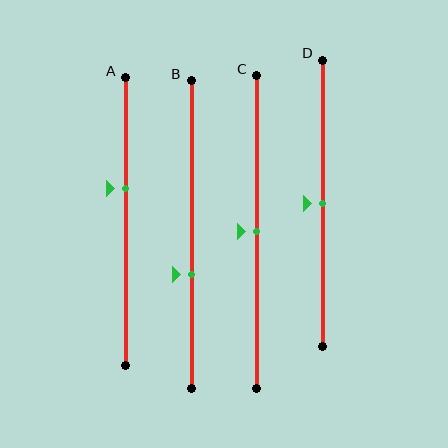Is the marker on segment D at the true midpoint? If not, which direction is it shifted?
Yes, the marker on segment D is at the true midpoint.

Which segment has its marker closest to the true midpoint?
Segment C has its marker closest to the true midpoint.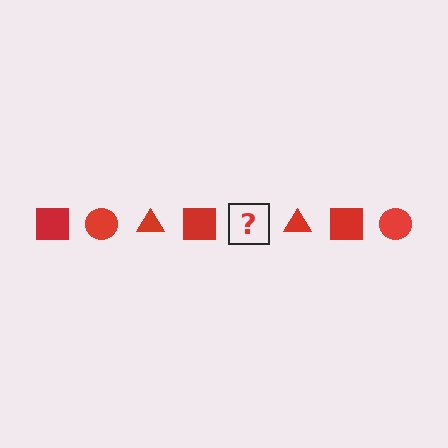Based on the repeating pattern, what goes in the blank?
The blank should be a red circle.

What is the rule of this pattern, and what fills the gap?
The rule is that the pattern cycles through square, circle, triangle shapes in red. The gap should be filled with a red circle.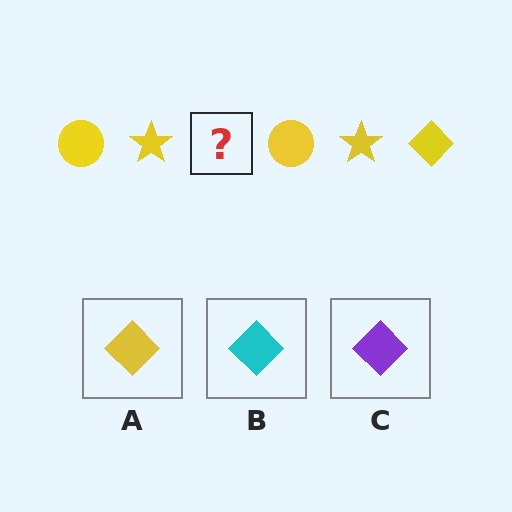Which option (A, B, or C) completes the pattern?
A.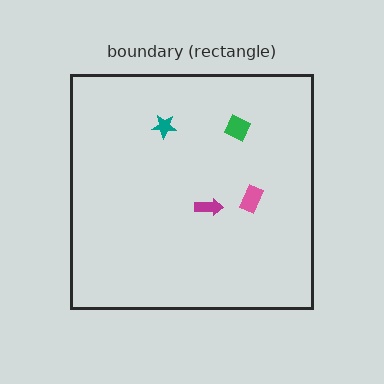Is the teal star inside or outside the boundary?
Inside.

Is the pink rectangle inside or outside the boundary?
Inside.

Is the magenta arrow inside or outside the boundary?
Inside.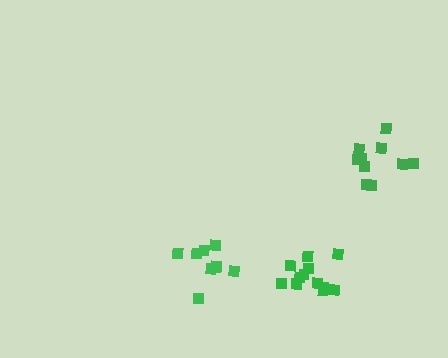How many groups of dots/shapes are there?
There are 3 groups.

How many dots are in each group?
Group 1: 8 dots, Group 2: 10 dots, Group 3: 12 dots (30 total).